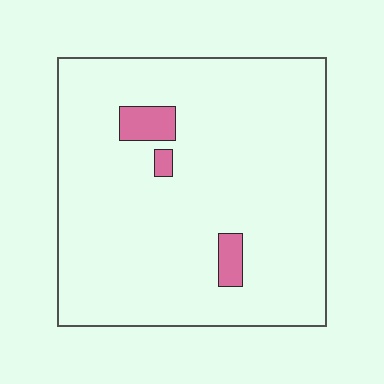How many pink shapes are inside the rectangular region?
3.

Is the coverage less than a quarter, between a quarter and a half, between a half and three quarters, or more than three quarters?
Less than a quarter.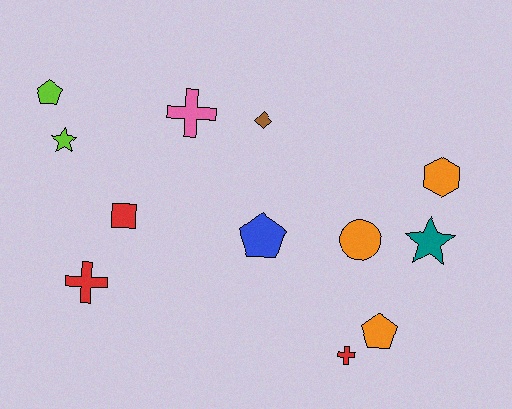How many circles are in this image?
There is 1 circle.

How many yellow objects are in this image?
There are no yellow objects.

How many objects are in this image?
There are 12 objects.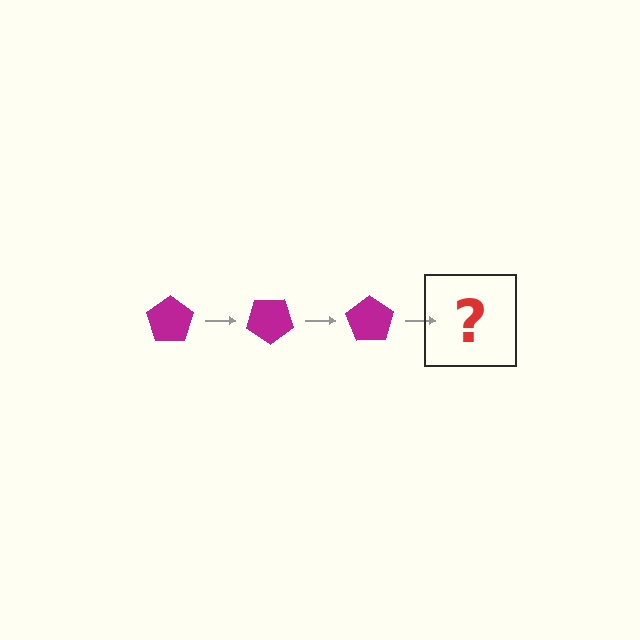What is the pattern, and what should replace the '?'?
The pattern is that the pentagon rotates 35 degrees each step. The '?' should be a magenta pentagon rotated 105 degrees.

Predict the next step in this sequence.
The next step is a magenta pentagon rotated 105 degrees.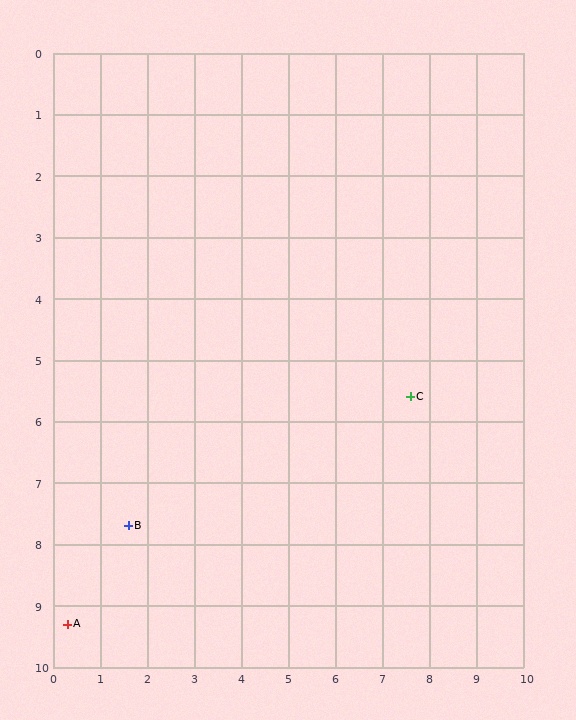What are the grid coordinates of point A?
Point A is at approximately (0.3, 9.3).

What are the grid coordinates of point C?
Point C is at approximately (7.6, 5.6).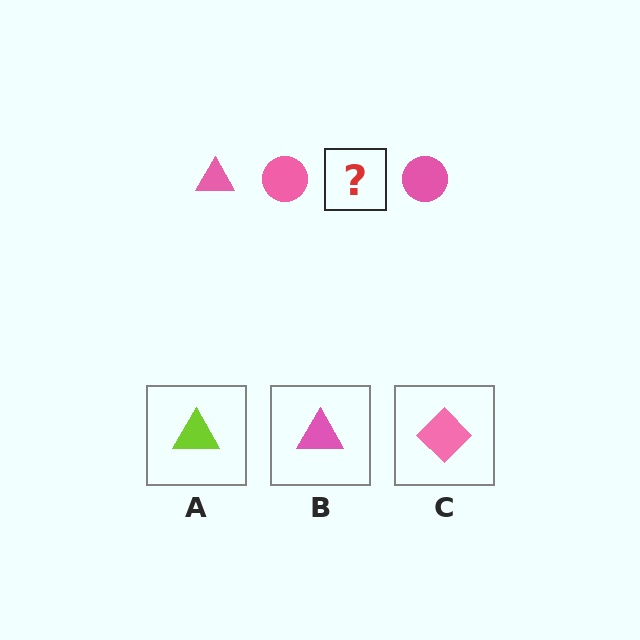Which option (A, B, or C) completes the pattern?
B.